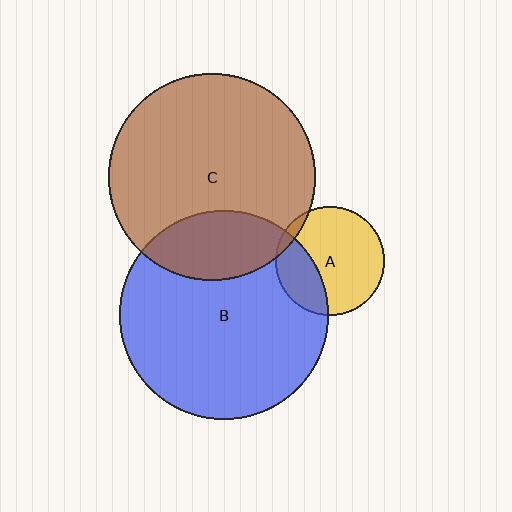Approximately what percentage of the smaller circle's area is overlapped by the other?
Approximately 30%.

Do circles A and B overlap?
Yes.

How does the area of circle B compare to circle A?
Approximately 3.7 times.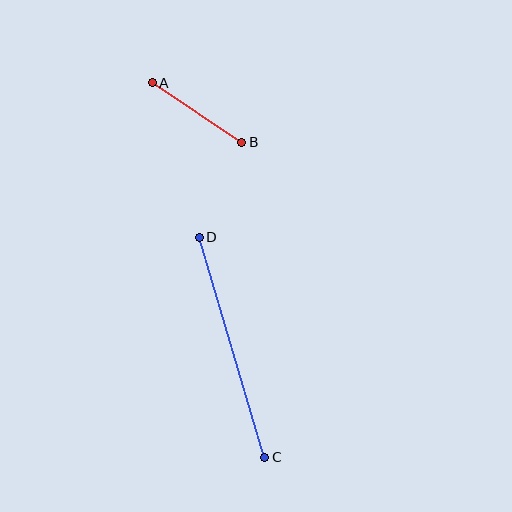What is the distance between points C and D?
The distance is approximately 230 pixels.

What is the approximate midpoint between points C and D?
The midpoint is at approximately (232, 347) pixels.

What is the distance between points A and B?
The distance is approximately 108 pixels.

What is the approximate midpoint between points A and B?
The midpoint is at approximately (197, 113) pixels.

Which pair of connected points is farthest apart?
Points C and D are farthest apart.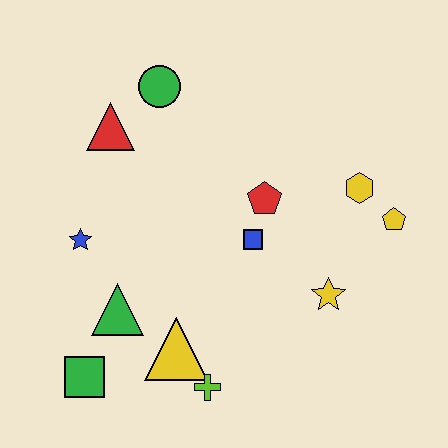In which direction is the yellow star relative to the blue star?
The yellow star is to the right of the blue star.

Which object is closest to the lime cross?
The yellow triangle is closest to the lime cross.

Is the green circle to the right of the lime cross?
No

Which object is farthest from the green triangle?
The yellow pentagon is farthest from the green triangle.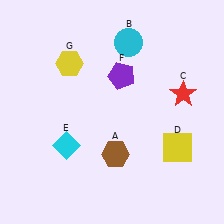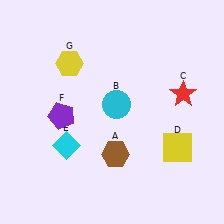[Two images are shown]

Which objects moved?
The objects that moved are: the cyan circle (B), the purple pentagon (F).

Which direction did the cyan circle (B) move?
The cyan circle (B) moved down.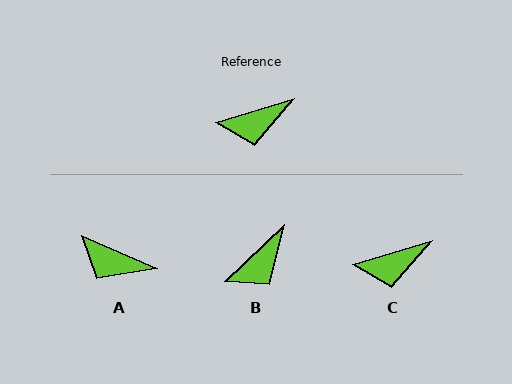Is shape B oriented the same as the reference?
No, it is off by about 27 degrees.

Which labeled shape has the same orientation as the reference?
C.